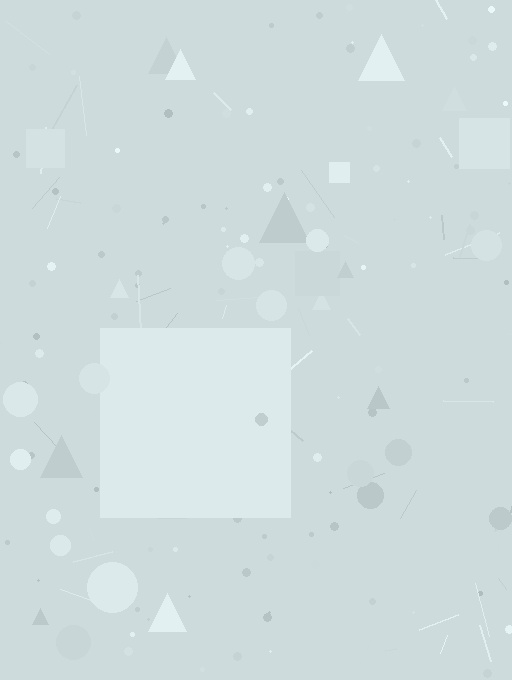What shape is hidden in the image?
A square is hidden in the image.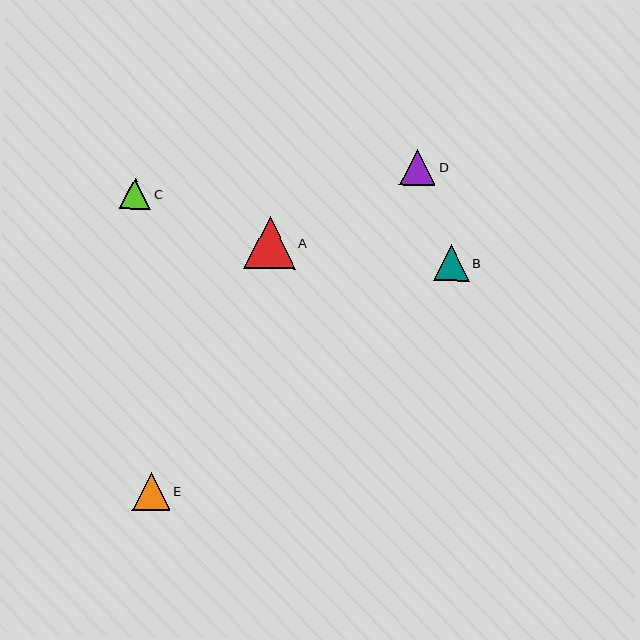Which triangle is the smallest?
Triangle C is the smallest with a size of approximately 32 pixels.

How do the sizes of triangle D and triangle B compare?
Triangle D and triangle B are approximately the same size.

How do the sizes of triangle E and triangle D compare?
Triangle E and triangle D are approximately the same size.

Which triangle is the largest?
Triangle A is the largest with a size of approximately 52 pixels.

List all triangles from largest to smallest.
From largest to smallest: A, E, D, B, C.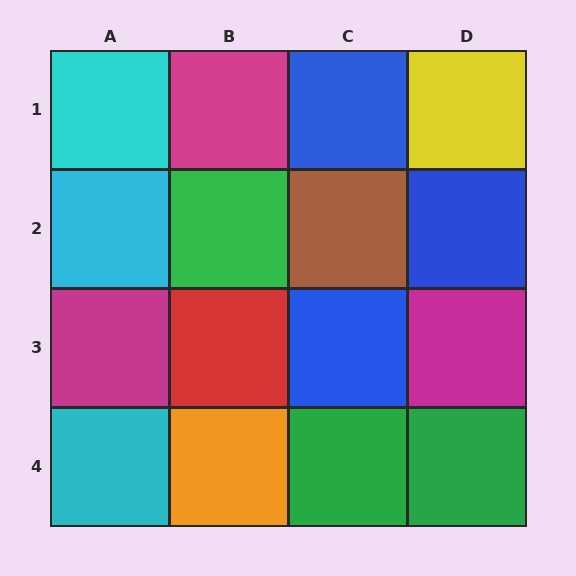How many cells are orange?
1 cell is orange.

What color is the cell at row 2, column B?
Green.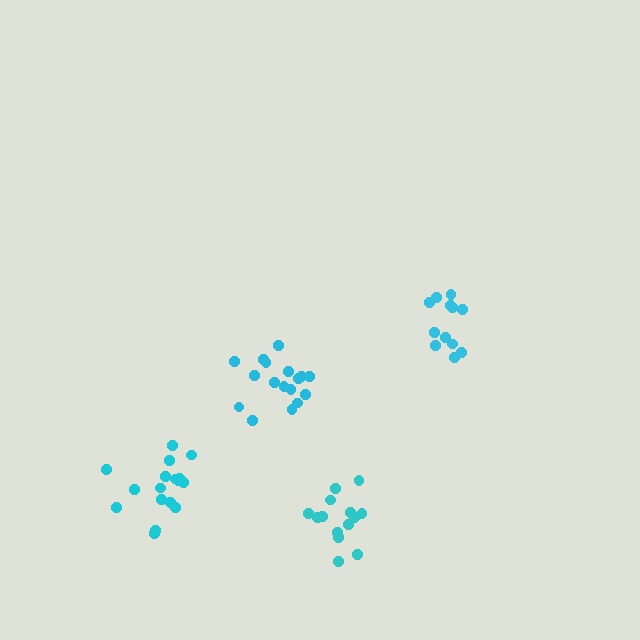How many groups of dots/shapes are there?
There are 4 groups.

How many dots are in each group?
Group 1: 17 dots, Group 2: 12 dots, Group 3: 17 dots, Group 4: 14 dots (60 total).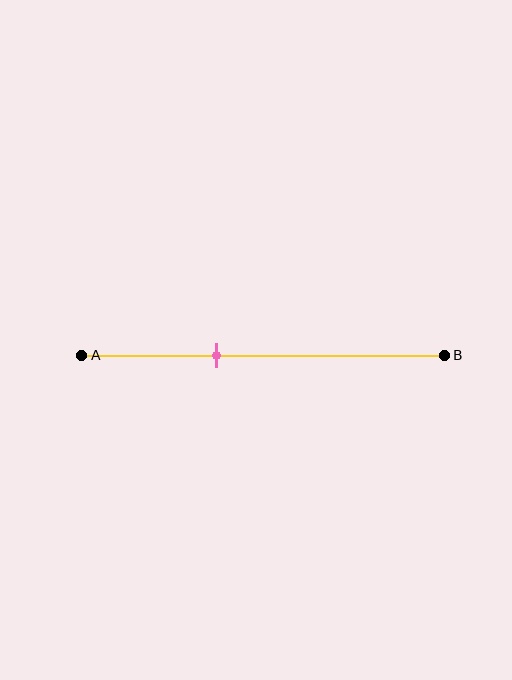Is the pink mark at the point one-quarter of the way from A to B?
No, the mark is at about 35% from A, not at the 25% one-quarter point.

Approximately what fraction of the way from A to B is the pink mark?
The pink mark is approximately 35% of the way from A to B.